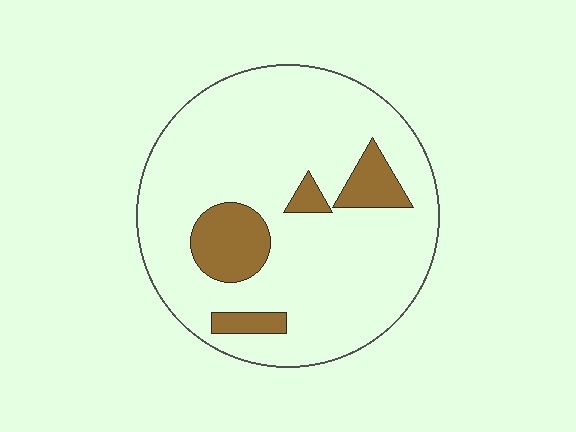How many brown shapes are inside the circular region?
4.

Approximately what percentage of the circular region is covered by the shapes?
Approximately 15%.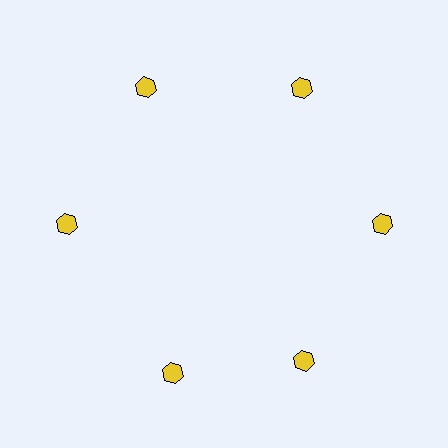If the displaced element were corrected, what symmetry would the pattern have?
It would have 6-fold rotational symmetry — the pattern would map onto itself every 60 degrees.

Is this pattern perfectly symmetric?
No. The 6 yellow hexagons are arranged in a ring, but one element near the 7 o'clock position is rotated out of alignment along the ring, breaking the 6-fold rotational symmetry.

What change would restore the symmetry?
The symmetry would be restored by rotating it back into even spacing with its neighbors so that all 6 hexagons sit at equal angles and equal distance from the center.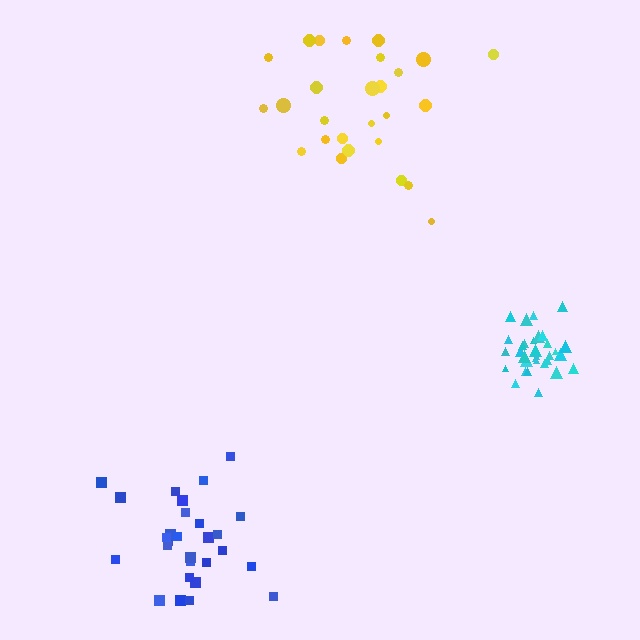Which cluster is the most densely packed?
Cyan.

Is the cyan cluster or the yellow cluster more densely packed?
Cyan.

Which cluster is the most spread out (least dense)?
Yellow.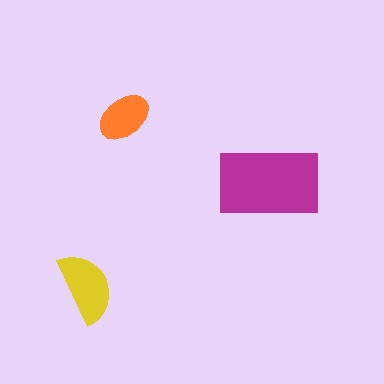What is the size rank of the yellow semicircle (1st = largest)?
2nd.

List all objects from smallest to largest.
The orange ellipse, the yellow semicircle, the magenta rectangle.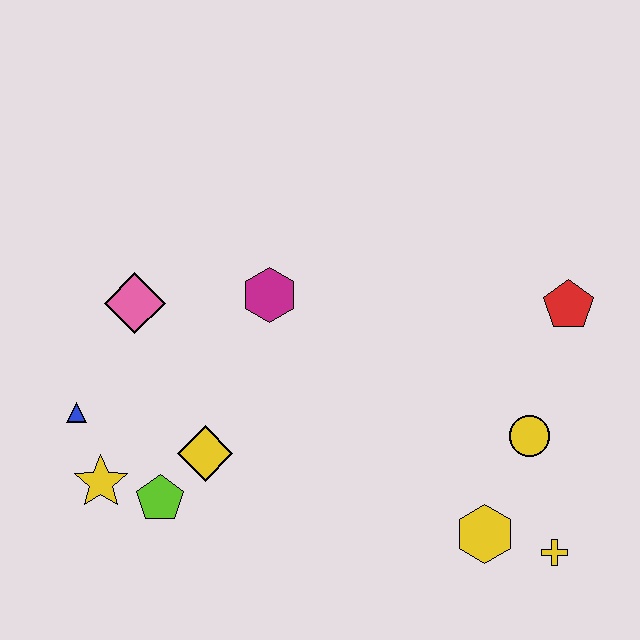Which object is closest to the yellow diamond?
The lime pentagon is closest to the yellow diamond.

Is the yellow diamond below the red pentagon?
Yes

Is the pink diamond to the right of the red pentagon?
No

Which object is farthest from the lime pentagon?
The red pentagon is farthest from the lime pentagon.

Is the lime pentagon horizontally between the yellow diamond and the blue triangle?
Yes